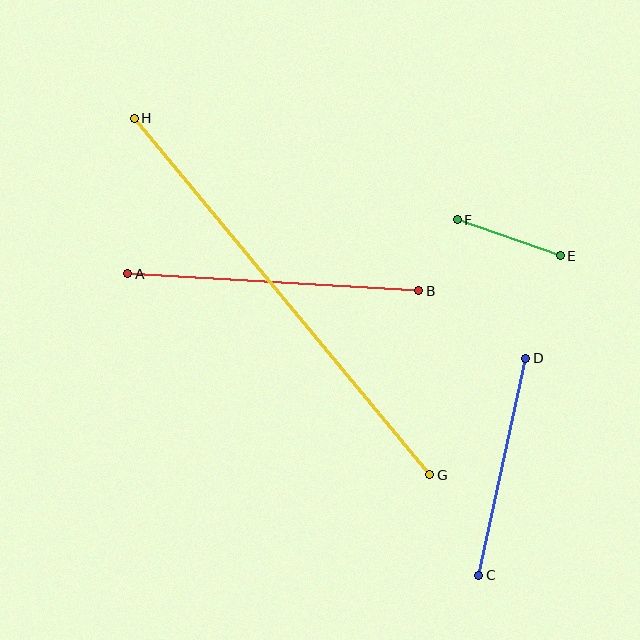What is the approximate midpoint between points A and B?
The midpoint is at approximately (273, 282) pixels.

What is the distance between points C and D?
The distance is approximately 222 pixels.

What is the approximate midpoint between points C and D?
The midpoint is at approximately (502, 467) pixels.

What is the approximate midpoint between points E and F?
The midpoint is at approximately (509, 238) pixels.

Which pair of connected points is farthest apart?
Points G and H are farthest apart.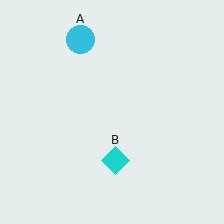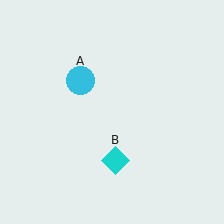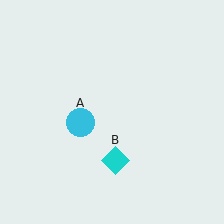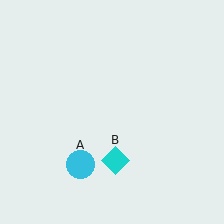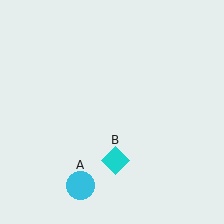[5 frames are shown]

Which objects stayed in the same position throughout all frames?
Cyan diamond (object B) remained stationary.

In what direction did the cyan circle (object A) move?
The cyan circle (object A) moved down.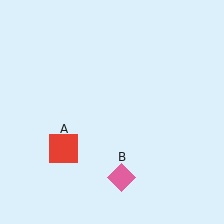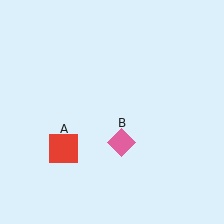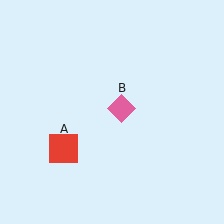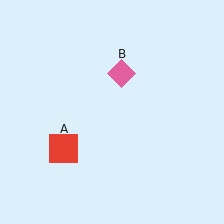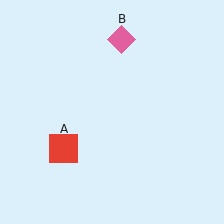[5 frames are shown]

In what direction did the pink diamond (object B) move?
The pink diamond (object B) moved up.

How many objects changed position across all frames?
1 object changed position: pink diamond (object B).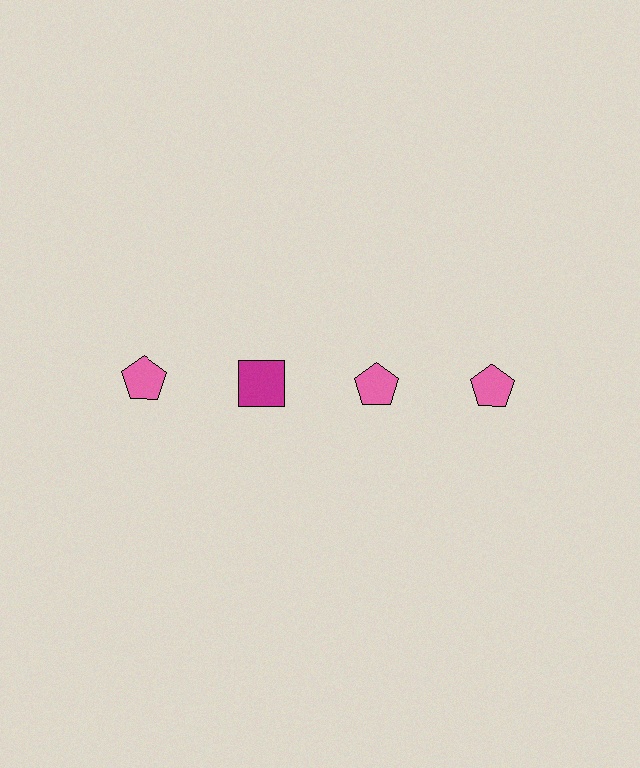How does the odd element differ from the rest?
It differs in both color (magenta instead of pink) and shape (square instead of pentagon).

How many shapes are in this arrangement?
There are 4 shapes arranged in a grid pattern.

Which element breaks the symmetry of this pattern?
The magenta square in the top row, second from left column breaks the symmetry. All other shapes are pink pentagons.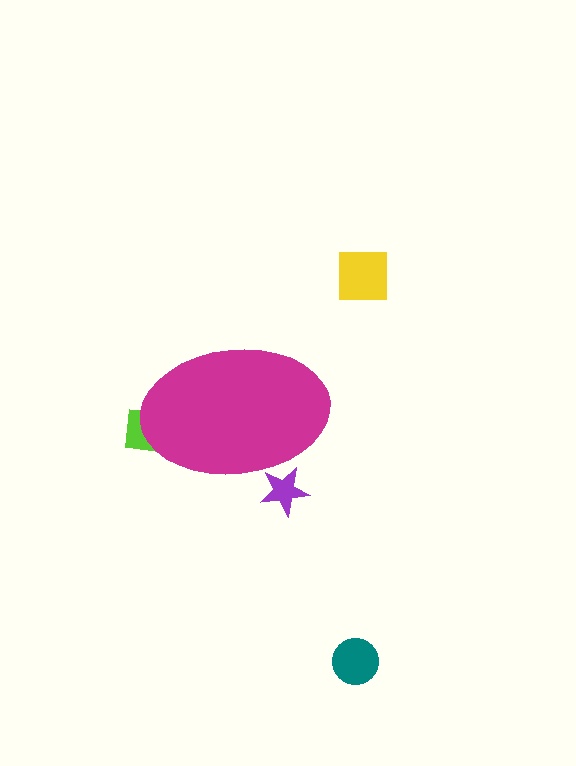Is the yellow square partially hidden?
No, the yellow square is fully visible.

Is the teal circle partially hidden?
No, the teal circle is fully visible.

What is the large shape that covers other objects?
A magenta ellipse.